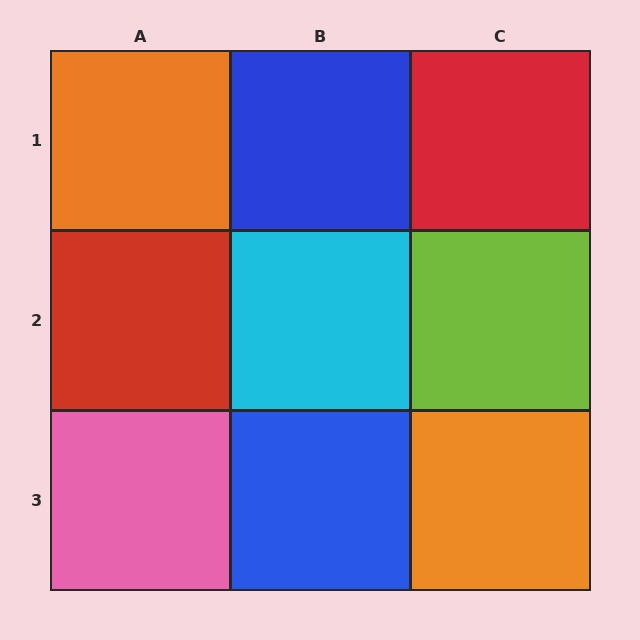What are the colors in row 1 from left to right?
Orange, blue, red.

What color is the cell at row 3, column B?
Blue.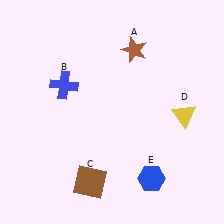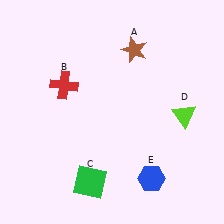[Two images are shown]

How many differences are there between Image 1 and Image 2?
There are 3 differences between the two images.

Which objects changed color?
B changed from blue to red. C changed from brown to green. D changed from yellow to lime.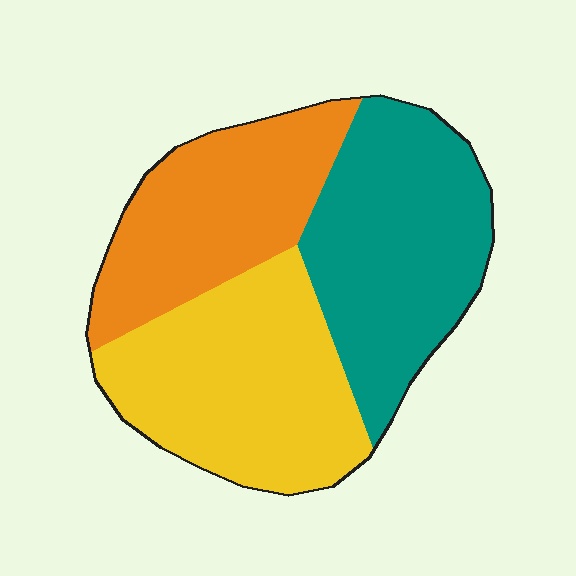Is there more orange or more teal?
Teal.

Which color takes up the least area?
Orange, at roughly 30%.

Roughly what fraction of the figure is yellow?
Yellow covers roughly 35% of the figure.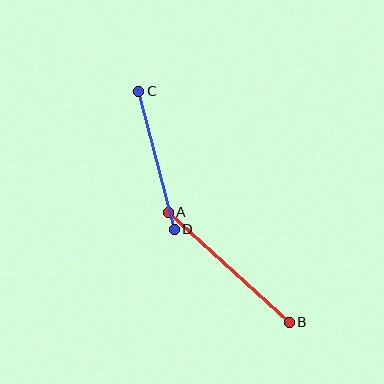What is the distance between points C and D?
The distance is approximately 143 pixels.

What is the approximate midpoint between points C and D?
The midpoint is at approximately (157, 160) pixels.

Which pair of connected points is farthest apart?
Points A and B are farthest apart.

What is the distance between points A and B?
The distance is approximately 164 pixels.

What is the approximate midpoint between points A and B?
The midpoint is at approximately (229, 267) pixels.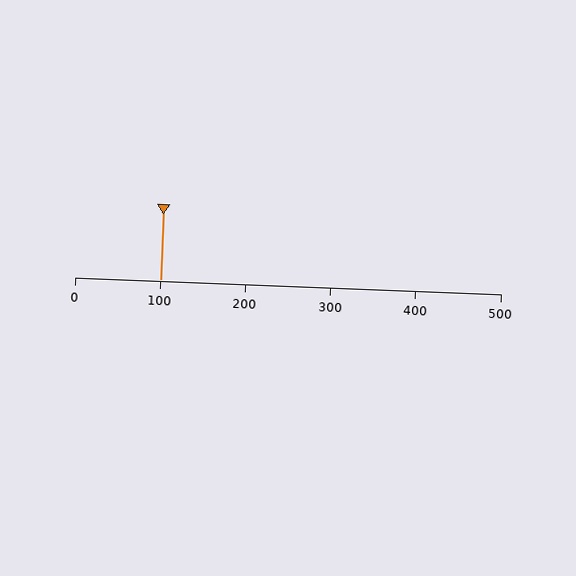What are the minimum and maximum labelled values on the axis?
The axis runs from 0 to 500.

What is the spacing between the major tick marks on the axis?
The major ticks are spaced 100 apart.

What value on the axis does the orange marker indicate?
The marker indicates approximately 100.